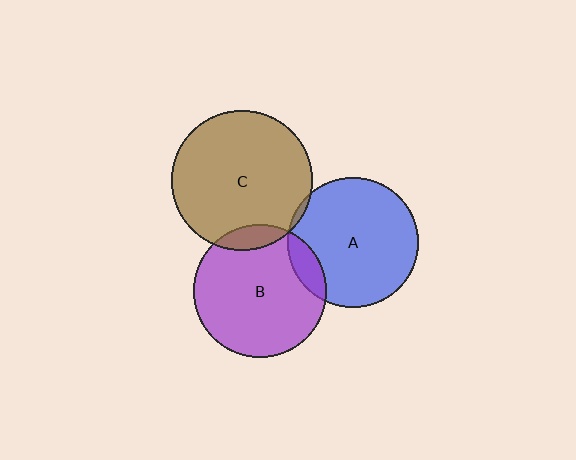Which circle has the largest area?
Circle C (brown).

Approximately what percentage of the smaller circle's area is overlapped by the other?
Approximately 10%.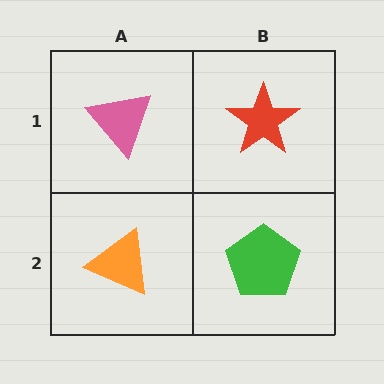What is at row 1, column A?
A pink triangle.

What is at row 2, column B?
A green pentagon.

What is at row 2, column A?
An orange triangle.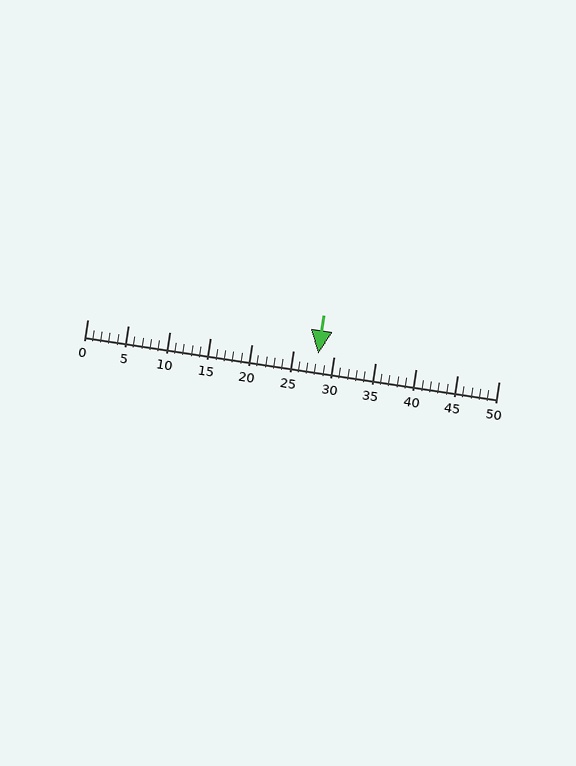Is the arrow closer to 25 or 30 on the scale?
The arrow is closer to 30.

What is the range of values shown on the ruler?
The ruler shows values from 0 to 50.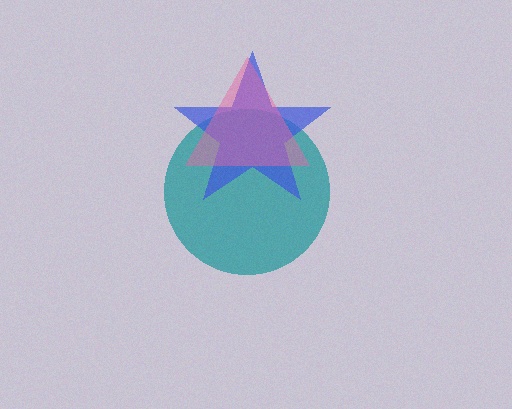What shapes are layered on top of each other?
The layered shapes are: a teal circle, a blue star, a pink triangle.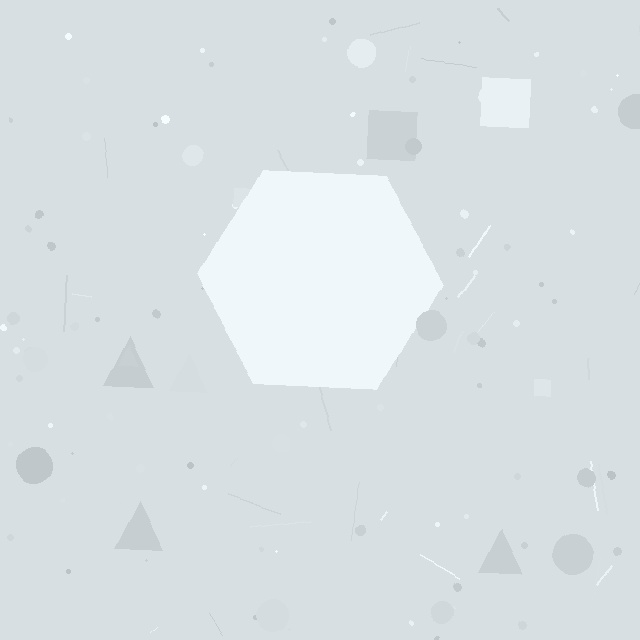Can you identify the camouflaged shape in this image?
The camouflaged shape is a hexagon.